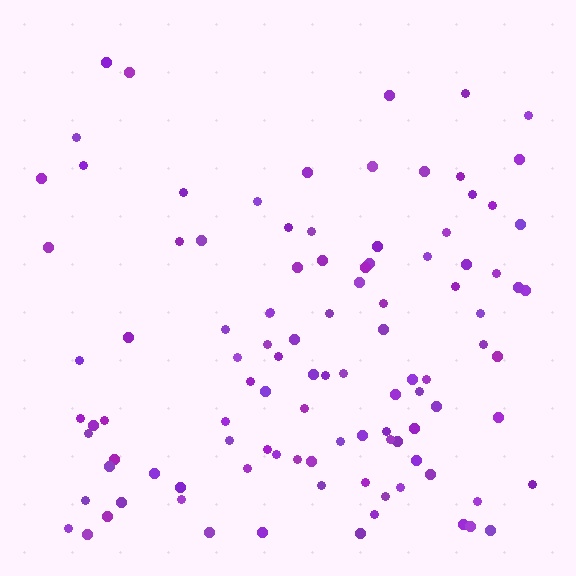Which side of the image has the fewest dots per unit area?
The top.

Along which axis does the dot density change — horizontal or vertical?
Vertical.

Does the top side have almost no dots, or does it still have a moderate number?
Still a moderate number, just noticeably fewer than the bottom.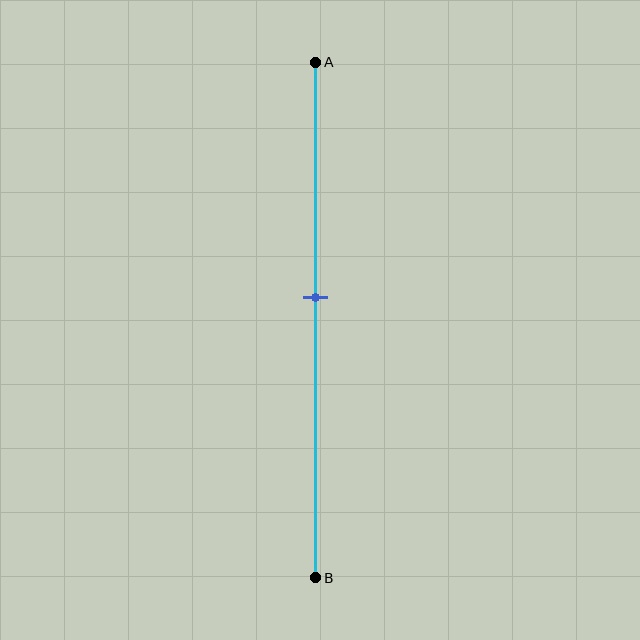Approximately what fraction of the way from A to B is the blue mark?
The blue mark is approximately 45% of the way from A to B.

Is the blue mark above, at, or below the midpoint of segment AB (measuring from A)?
The blue mark is above the midpoint of segment AB.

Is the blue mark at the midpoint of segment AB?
No, the mark is at about 45% from A, not at the 50% midpoint.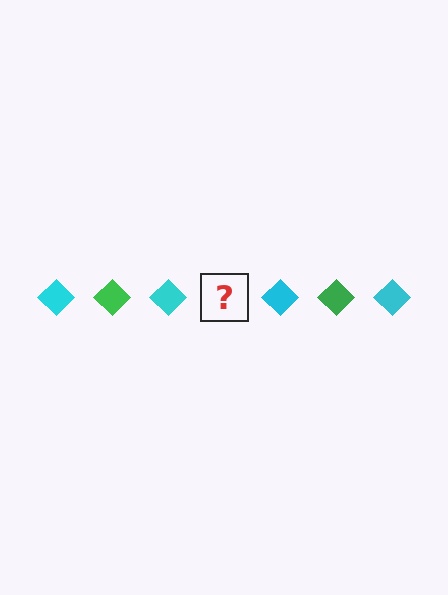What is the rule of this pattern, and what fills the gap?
The rule is that the pattern cycles through cyan, green diamonds. The gap should be filled with a green diamond.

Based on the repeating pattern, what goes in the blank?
The blank should be a green diamond.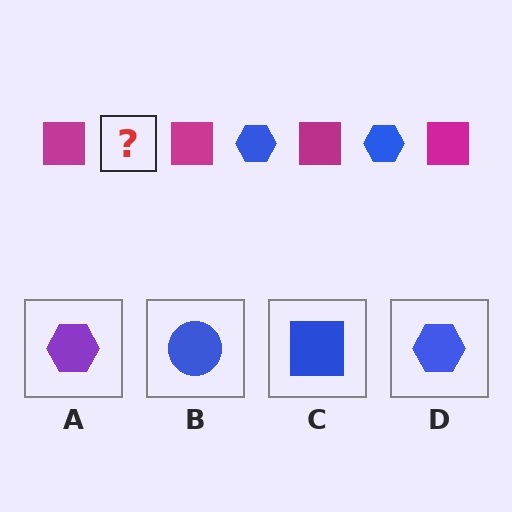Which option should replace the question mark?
Option D.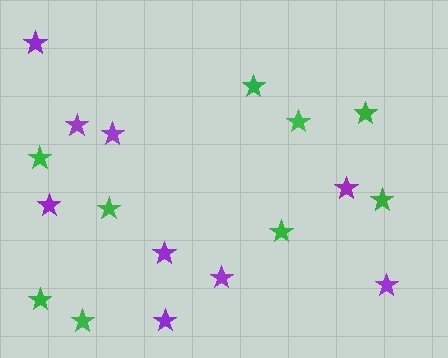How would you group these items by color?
There are 2 groups: one group of green stars (9) and one group of purple stars (9).